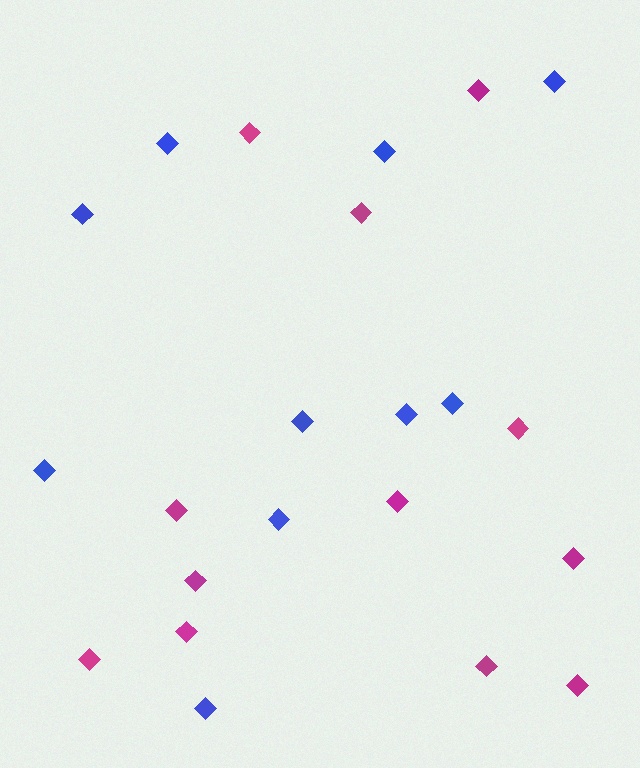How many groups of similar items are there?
There are 2 groups: one group of blue diamonds (10) and one group of magenta diamonds (12).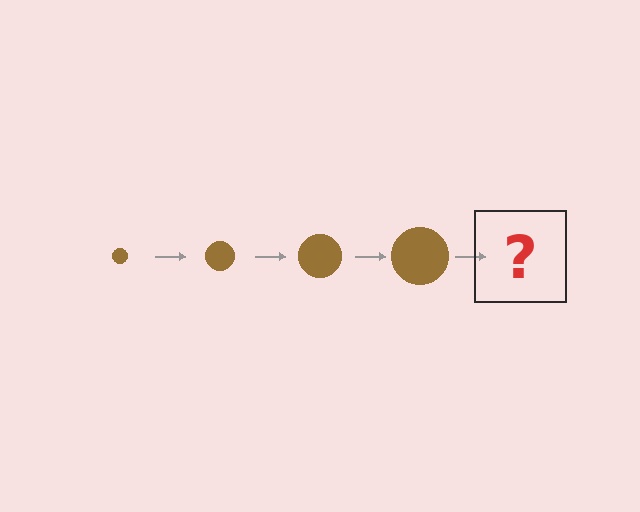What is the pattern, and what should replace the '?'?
The pattern is that the circle gets progressively larger each step. The '?' should be a brown circle, larger than the previous one.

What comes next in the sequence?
The next element should be a brown circle, larger than the previous one.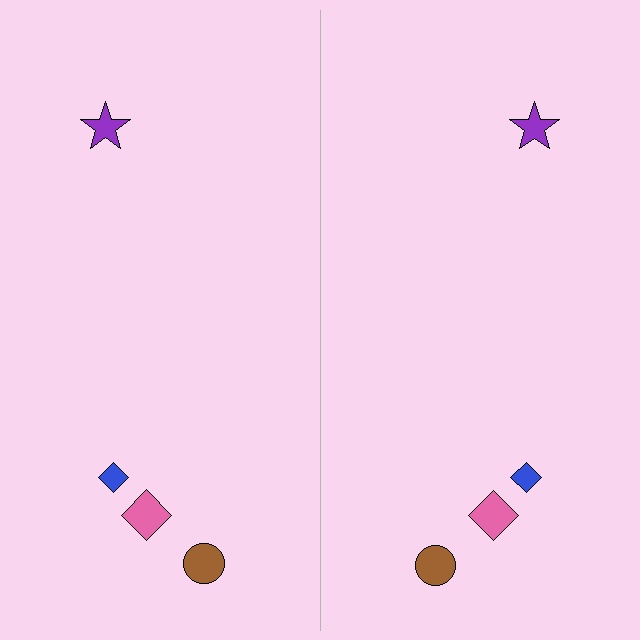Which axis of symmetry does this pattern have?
The pattern has a vertical axis of symmetry running through the center of the image.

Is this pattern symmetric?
Yes, this pattern has bilateral (reflection) symmetry.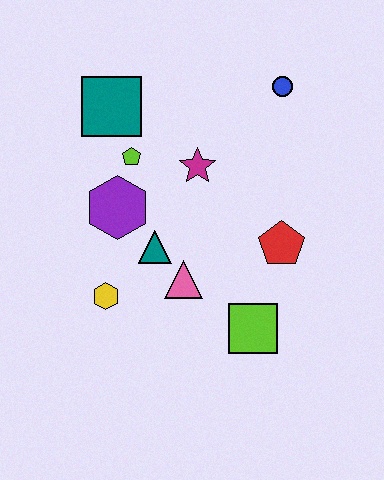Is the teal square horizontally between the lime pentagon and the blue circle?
No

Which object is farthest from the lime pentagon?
The lime square is farthest from the lime pentagon.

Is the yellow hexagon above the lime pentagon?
No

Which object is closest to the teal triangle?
The pink triangle is closest to the teal triangle.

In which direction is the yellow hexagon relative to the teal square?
The yellow hexagon is below the teal square.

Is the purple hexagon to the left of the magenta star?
Yes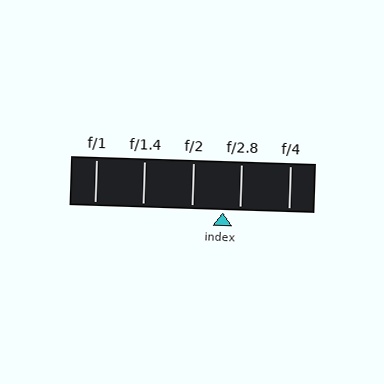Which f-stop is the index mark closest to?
The index mark is closest to f/2.8.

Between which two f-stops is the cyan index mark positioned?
The index mark is between f/2 and f/2.8.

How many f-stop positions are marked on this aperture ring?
There are 5 f-stop positions marked.